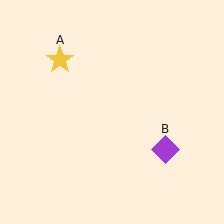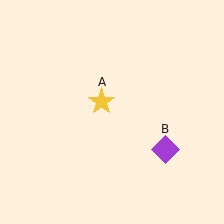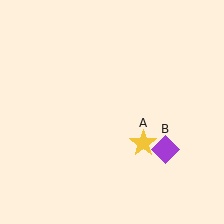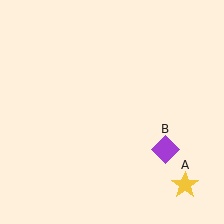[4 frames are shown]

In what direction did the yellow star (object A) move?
The yellow star (object A) moved down and to the right.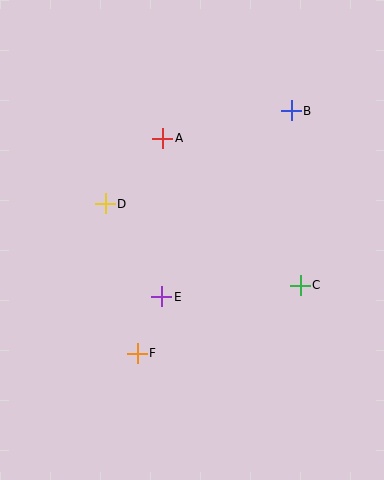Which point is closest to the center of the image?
Point E at (162, 297) is closest to the center.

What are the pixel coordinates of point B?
Point B is at (291, 111).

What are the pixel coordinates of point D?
Point D is at (105, 204).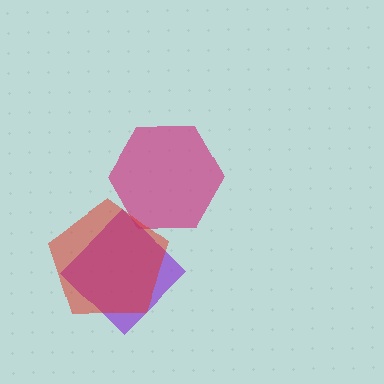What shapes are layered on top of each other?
The layered shapes are: a magenta hexagon, a purple diamond, a red pentagon.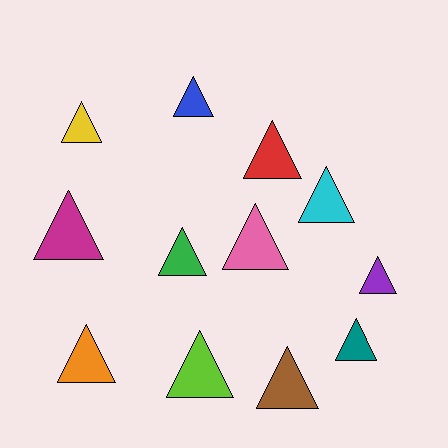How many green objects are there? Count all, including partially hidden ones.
There is 1 green object.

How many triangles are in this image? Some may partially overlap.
There are 12 triangles.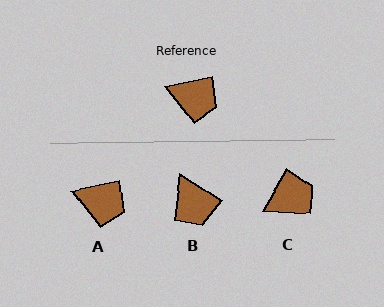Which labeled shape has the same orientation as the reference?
A.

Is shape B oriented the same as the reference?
No, it is off by about 45 degrees.